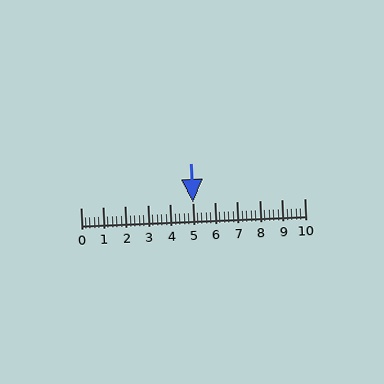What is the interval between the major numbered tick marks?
The major tick marks are spaced 1 units apart.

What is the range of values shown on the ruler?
The ruler shows values from 0 to 10.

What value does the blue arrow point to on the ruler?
The blue arrow points to approximately 5.0.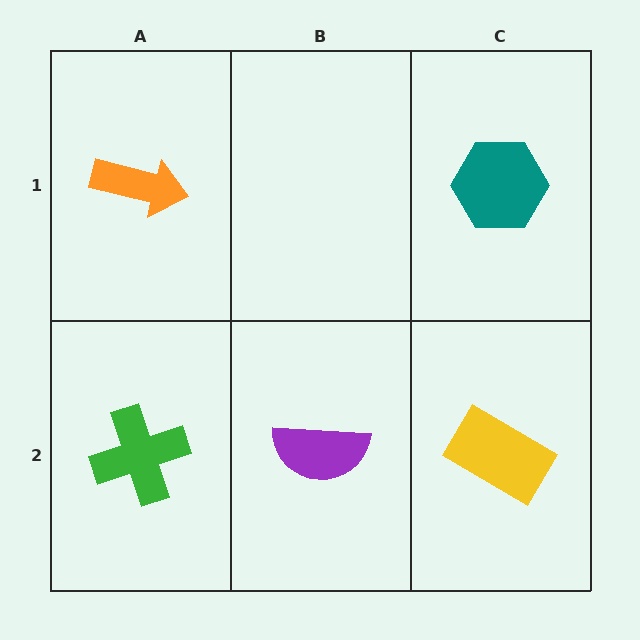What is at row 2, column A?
A green cross.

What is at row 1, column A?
An orange arrow.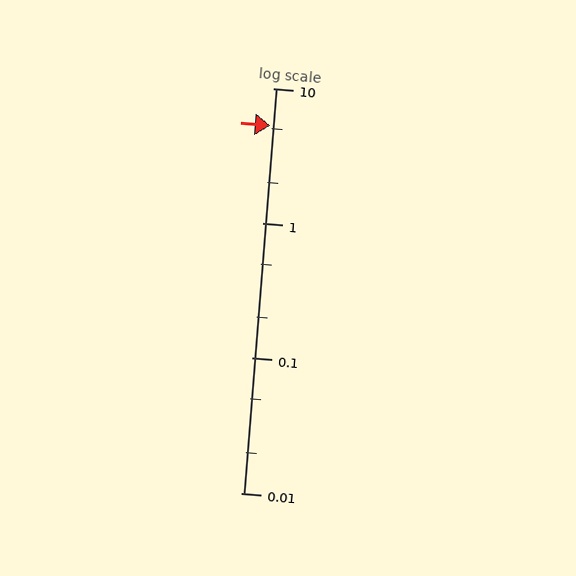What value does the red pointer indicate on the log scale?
The pointer indicates approximately 5.3.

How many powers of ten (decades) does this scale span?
The scale spans 3 decades, from 0.01 to 10.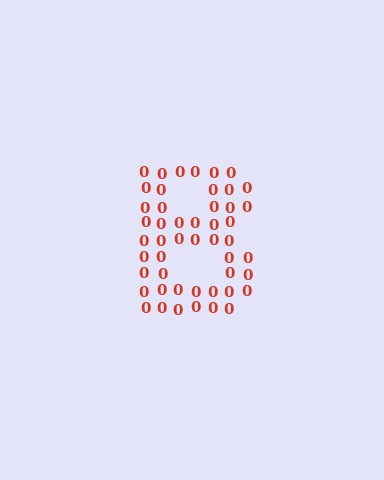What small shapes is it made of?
It is made of small digit 0's.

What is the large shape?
The large shape is the letter B.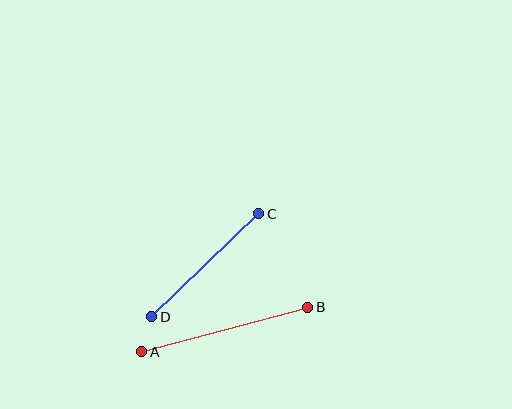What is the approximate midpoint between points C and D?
The midpoint is at approximately (205, 265) pixels.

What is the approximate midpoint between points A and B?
The midpoint is at approximately (225, 330) pixels.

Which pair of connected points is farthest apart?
Points A and B are farthest apart.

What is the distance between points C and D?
The distance is approximately 148 pixels.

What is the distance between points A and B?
The distance is approximately 172 pixels.